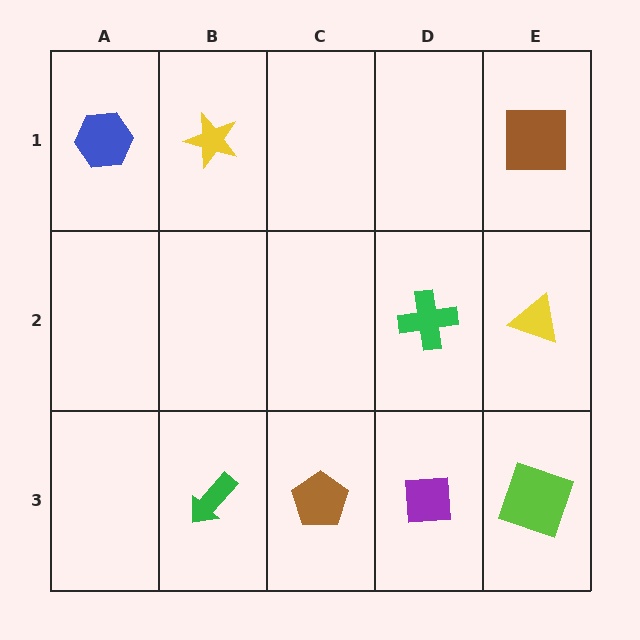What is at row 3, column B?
A green arrow.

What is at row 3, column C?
A brown pentagon.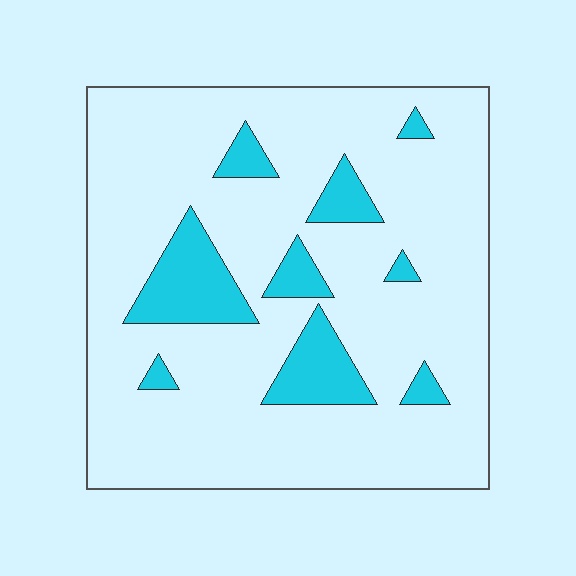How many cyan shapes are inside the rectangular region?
9.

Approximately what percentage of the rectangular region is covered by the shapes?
Approximately 15%.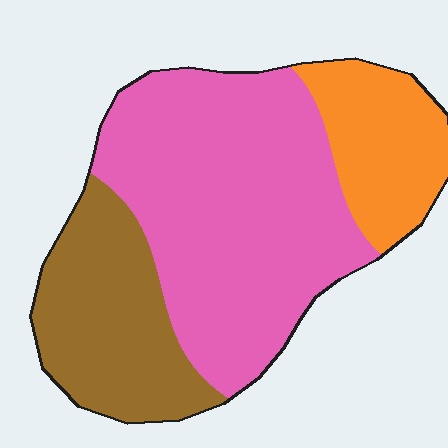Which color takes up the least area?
Orange, at roughly 20%.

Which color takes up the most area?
Pink, at roughly 55%.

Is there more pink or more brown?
Pink.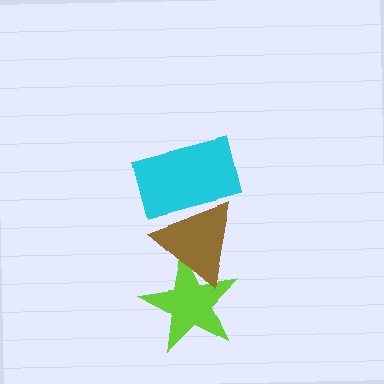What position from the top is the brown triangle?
The brown triangle is 2nd from the top.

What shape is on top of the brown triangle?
The cyan rectangle is on top of the brown triangle.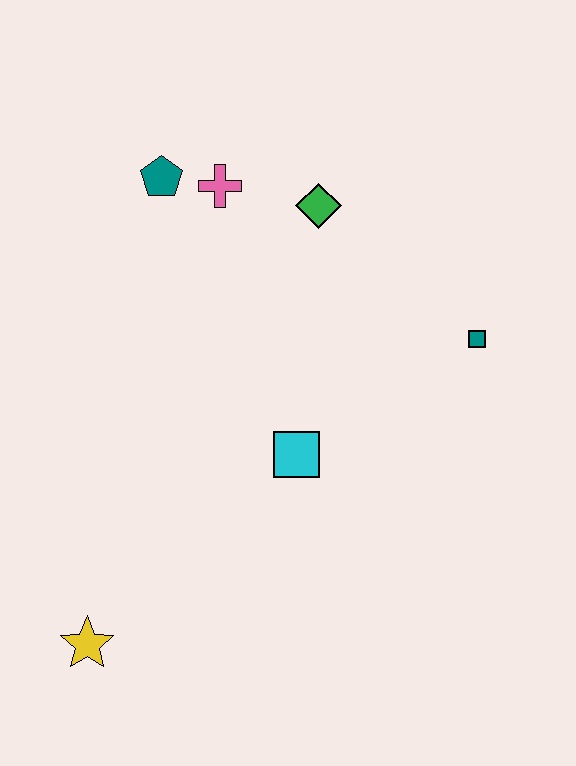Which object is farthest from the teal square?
The yellow star is farthest from the teal square.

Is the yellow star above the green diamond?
No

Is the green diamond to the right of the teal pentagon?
Yes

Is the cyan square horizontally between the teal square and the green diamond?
No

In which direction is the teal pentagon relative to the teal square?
The teal pentagon is to the left of the teal square.